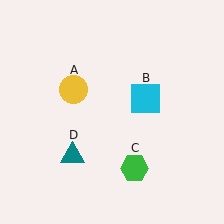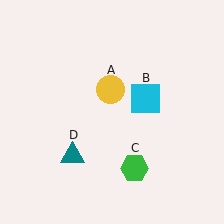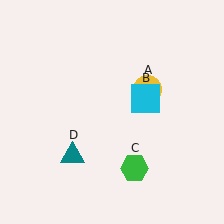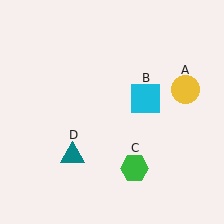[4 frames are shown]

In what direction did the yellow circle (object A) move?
The yellow circle (object A) moved right.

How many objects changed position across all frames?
1 object changed position: yellow circle (object A).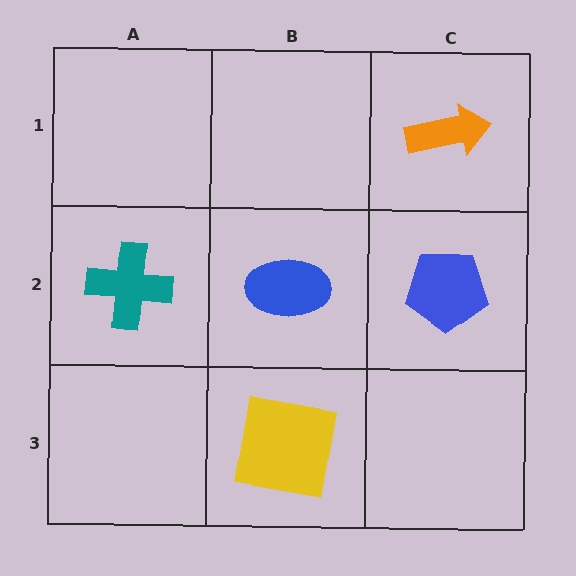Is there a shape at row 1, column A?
No, that cell is empty.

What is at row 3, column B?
A yellow square.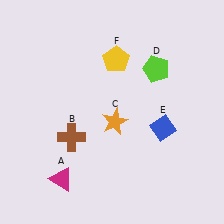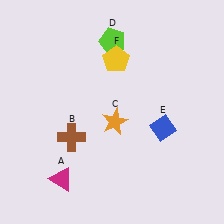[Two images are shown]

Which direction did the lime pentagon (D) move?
The lime pentagon (D) moved left.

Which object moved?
The lime pentagon (D) moved left.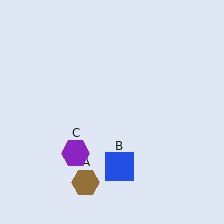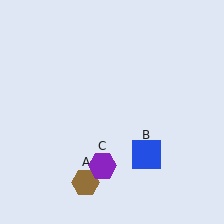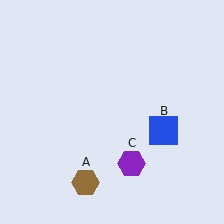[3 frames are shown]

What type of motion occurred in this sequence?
The blue square (object B), purple hexagon (object C) rotated counterclockwise around the center of the scene.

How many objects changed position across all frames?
2 objects changed position: blue square (object B), purple hexagon (object C).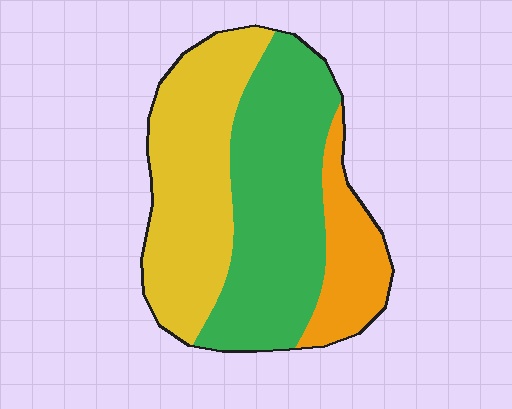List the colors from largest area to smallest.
From largest to smallest: green, yellow, orange.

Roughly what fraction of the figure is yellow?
Yellow covers roughly 40% of the figure.